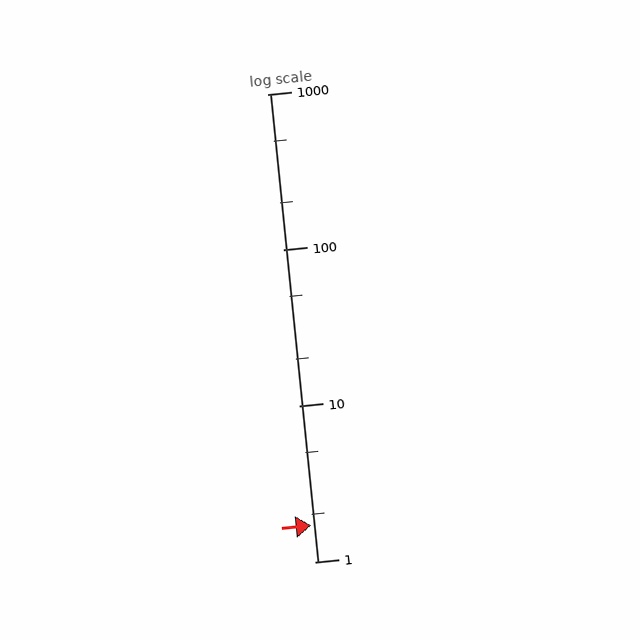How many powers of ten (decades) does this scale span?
The scale spans 3 decades, from 1 to 1000.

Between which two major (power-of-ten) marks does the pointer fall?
The pointer is between 1 and 10.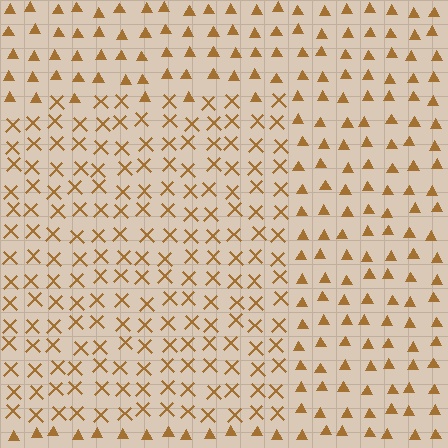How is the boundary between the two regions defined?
The boundary is defined by a change in element shape: X marks inside vs. triangles outside. All elements share the same color and spacing.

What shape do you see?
I see a rectangle.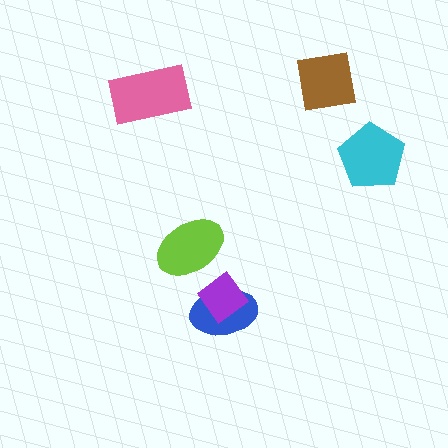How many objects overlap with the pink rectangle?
0 objects overlap with the pink rectangle.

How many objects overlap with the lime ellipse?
0 objects overlap with the lime ellipse.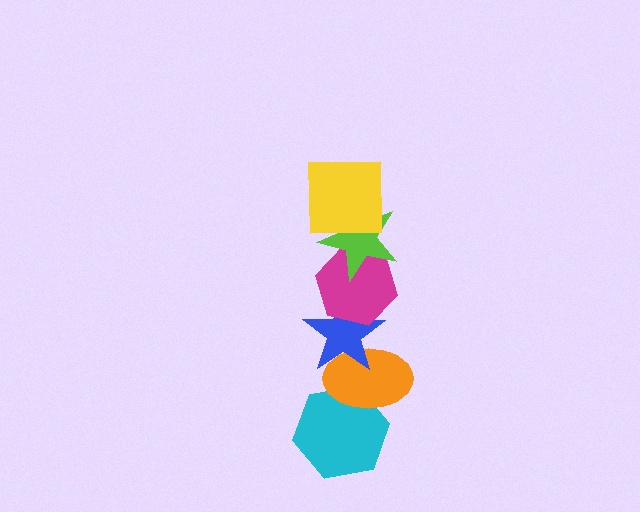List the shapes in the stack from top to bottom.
From top to bottom: the yellow square, the lime star, the magenta hexagon, the blue star, the orange ellipse, the cyan hexagon.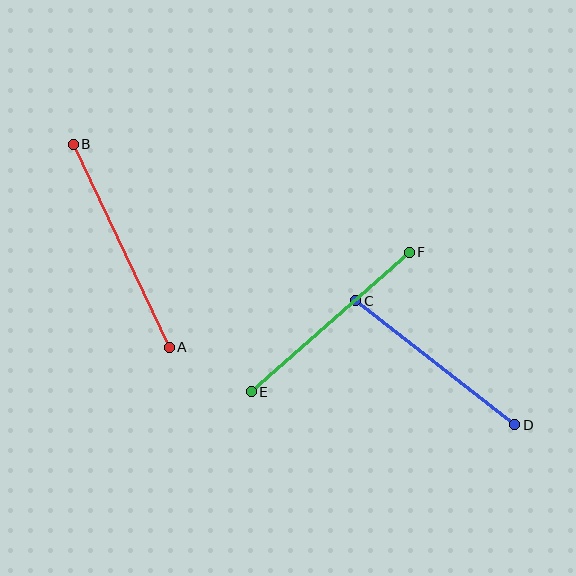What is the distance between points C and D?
The distance is approximately 201 pixels.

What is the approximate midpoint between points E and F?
The midpoint is at approximately (330, 322) pixels.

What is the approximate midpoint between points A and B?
The midpoint is at approximately (121, 246) pixels.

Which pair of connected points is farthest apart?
Points A and B are farthest apart.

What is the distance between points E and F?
The distance is approximately 211 pixels.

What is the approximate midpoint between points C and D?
The midpoint is at approximately (435, 363) pixels.